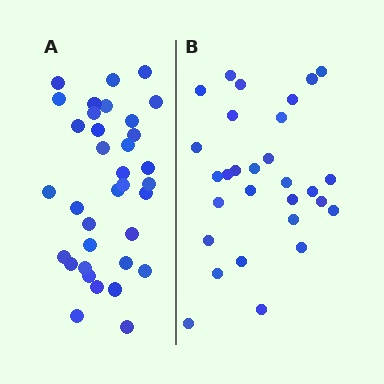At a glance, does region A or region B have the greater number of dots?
Region A (the left region) has more dots.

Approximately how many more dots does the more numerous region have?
Region A has about 6 more dots than region B.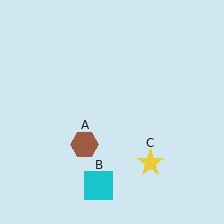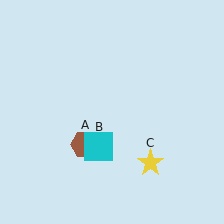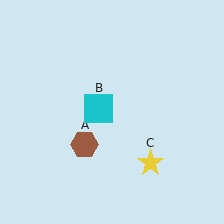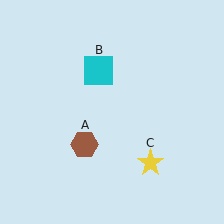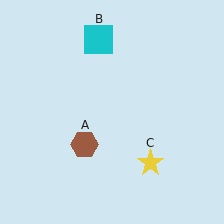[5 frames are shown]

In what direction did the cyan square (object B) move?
The cyan square (object B) moved up.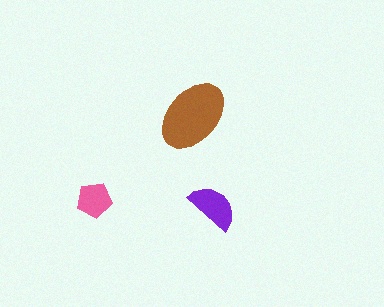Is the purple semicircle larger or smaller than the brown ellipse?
Smaller.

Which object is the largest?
The brown ellipse.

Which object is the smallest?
The pink pentagon.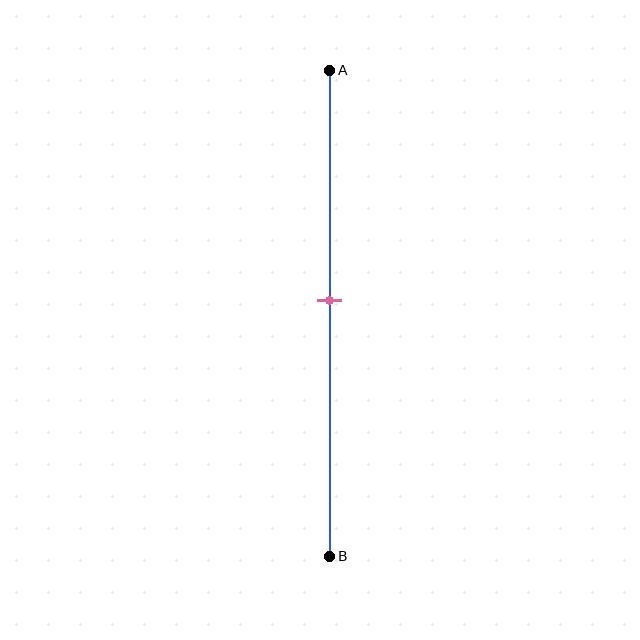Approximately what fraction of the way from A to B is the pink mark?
The pink mark is approximately 45% of the way from A to B.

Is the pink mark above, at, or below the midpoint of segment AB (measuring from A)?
The pink mark is approximately at the midpoint of segment AB.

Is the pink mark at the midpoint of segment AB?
Yes, the mark is approximately at the midpoint.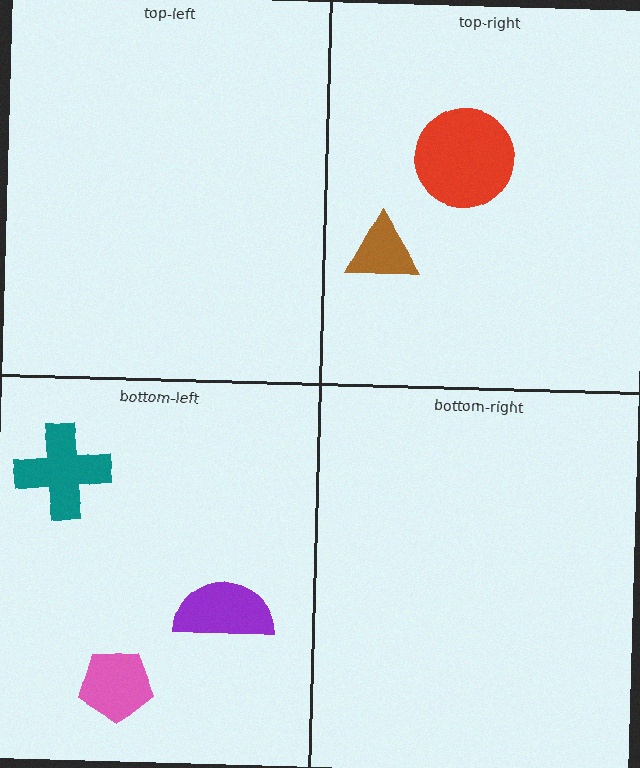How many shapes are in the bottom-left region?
3.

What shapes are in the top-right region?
The brown triangle, the red circle.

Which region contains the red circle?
The top-right region.